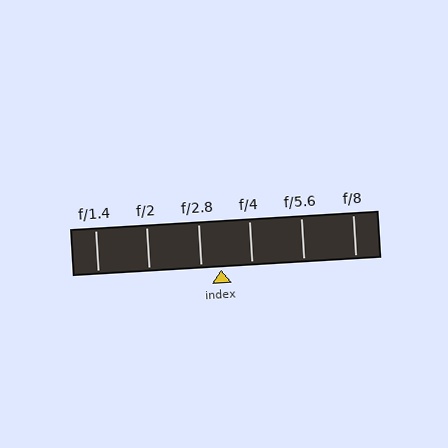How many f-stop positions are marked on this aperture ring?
There are 6 f-stop positions marked.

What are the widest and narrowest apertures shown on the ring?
The widest aperture shown is f/1.4 and the narrowest is f/8.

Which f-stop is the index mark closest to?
The index mark is closest to f/2.8.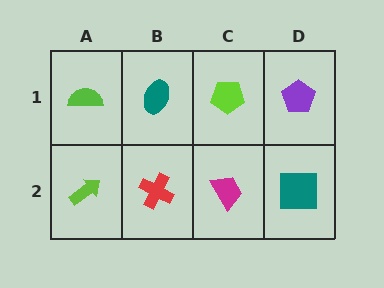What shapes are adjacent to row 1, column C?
A magenta trapezoid (row 2, column C), a teal ellipse (row 1, column B), a purple pentagon (row 1, column D).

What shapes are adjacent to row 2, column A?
A lime semicircle (row 1, column A), a red cross (row 2, column B).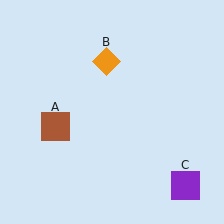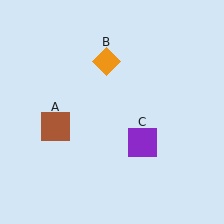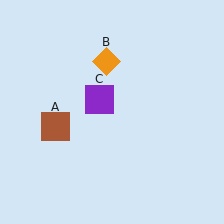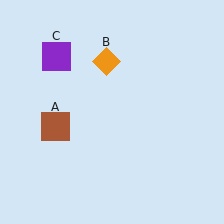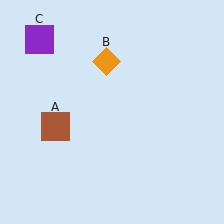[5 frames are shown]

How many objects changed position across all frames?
1 object changed position: purple square (object C).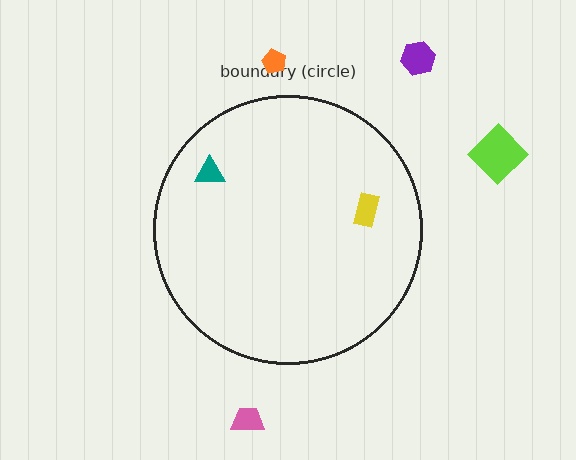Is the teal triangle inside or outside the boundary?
Inside.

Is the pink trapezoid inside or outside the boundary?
Outside.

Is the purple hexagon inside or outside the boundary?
Outside.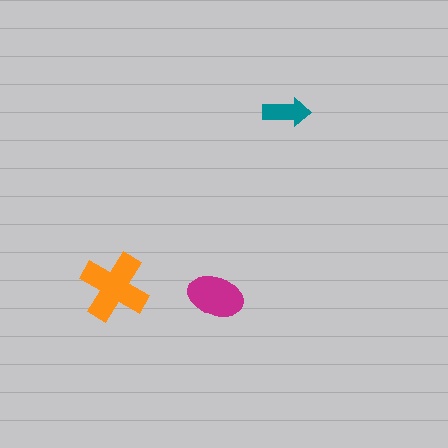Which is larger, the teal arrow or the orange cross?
The orange cross.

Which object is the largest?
The orange cross.